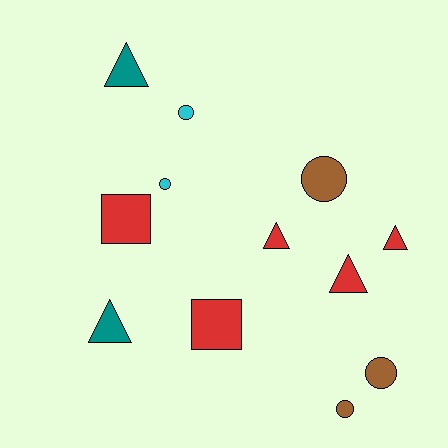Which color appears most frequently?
Red, with 5 objects.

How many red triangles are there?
There are 3 red triangles.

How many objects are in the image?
There are 12 objects.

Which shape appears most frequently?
Triangle, with 5 objects.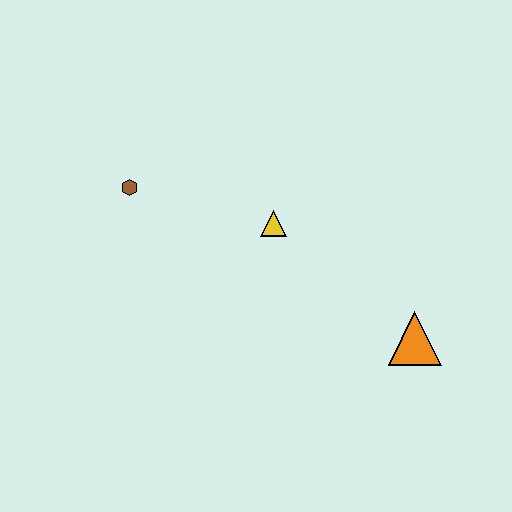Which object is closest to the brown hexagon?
The yellow triangle is closest to the brown hexagon.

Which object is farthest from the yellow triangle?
The orange triangle is farthest from the yellow triangle.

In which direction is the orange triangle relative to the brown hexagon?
The orange triangle is to the right of the brown hexagon.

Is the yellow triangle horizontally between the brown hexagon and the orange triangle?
Yes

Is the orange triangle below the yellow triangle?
Yes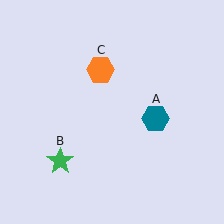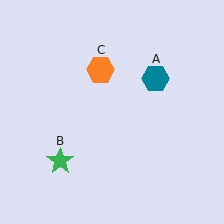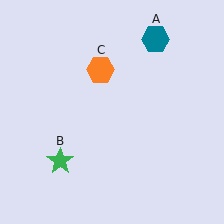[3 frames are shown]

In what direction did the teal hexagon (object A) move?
The teal hexagon (object A) moved up.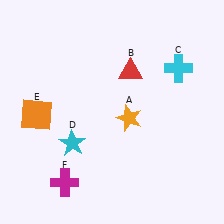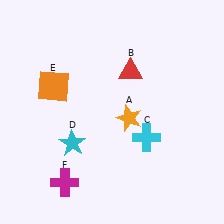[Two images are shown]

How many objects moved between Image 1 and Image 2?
2 objects moved between the two images.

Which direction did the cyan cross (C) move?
The cyan cross (C) moved down.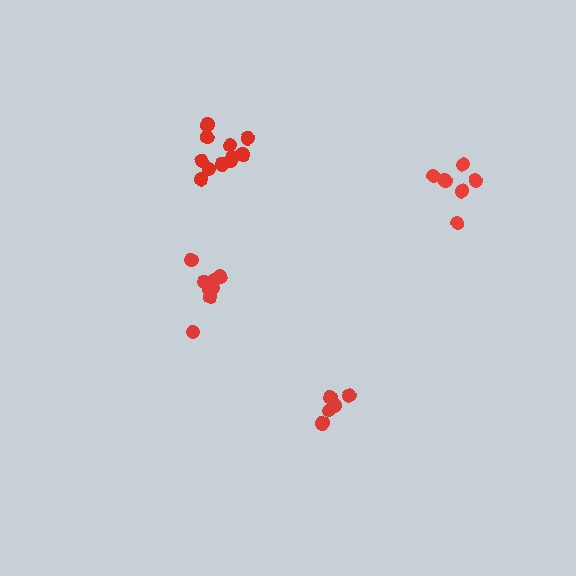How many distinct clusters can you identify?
There are 4 distinct clusters.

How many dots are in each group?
Group 1: 5 dots, Group 2: 8 dots, Group 3: 11 dots, Group 4: 6 dots (30 total).